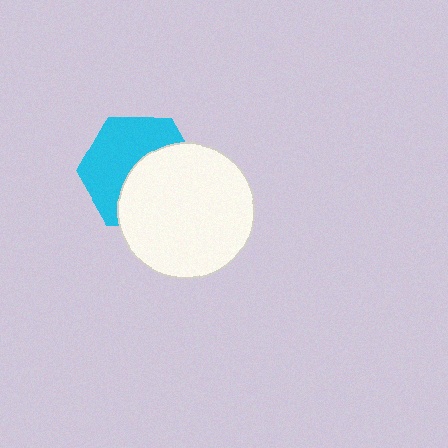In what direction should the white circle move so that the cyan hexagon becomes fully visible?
The white circle should move toward the lower-right. That is the shortest direction to clear the overlap and leave the cyan hexagon fully visible.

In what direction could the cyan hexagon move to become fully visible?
The cyan hexagon could move toward the upper-left. That would shift it out from behind the white circle entirely.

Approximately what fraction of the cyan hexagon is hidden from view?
Roughly 48% of the cyan hexagon is hidden behind the white circle.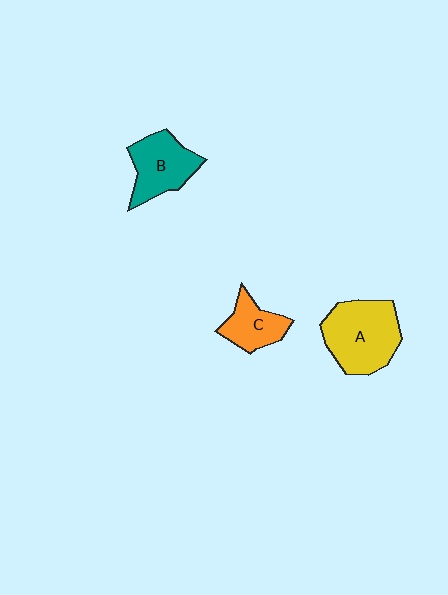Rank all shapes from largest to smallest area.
From largest to smallest: A (yellow), B (teal), C (orange).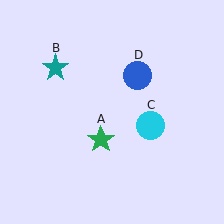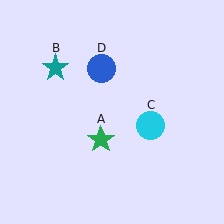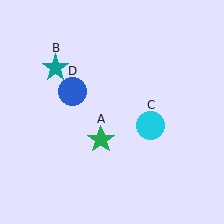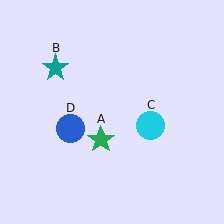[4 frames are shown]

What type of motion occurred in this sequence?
The blue circle (object D) rotated counterclockwise around the center of the scene.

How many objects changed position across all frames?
1 object changed position: blue circle (object D).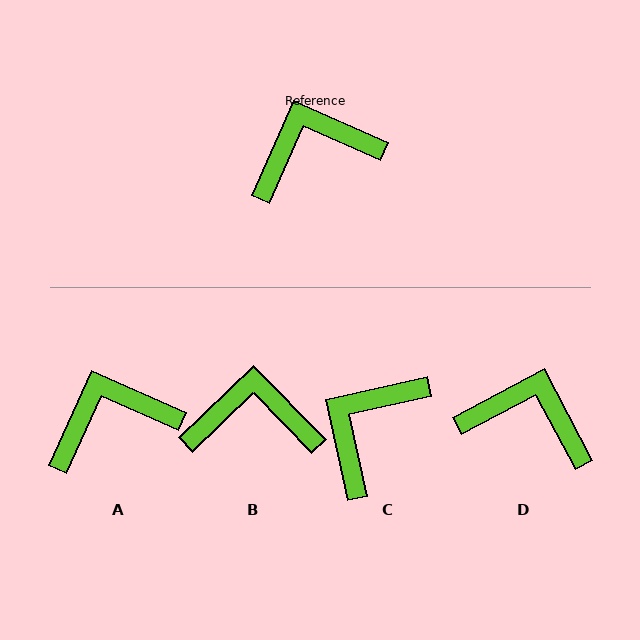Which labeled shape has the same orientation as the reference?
A.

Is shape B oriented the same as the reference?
No, it is off by about 22 degrees.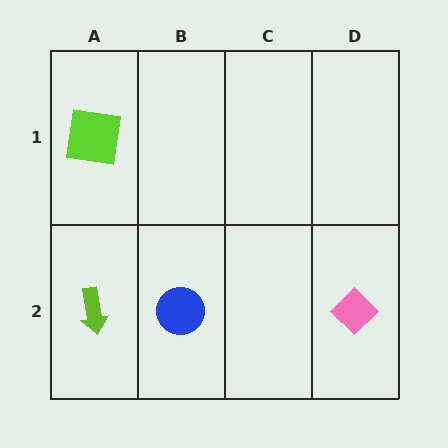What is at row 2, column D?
A pink diamond.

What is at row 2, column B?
A blue circle.